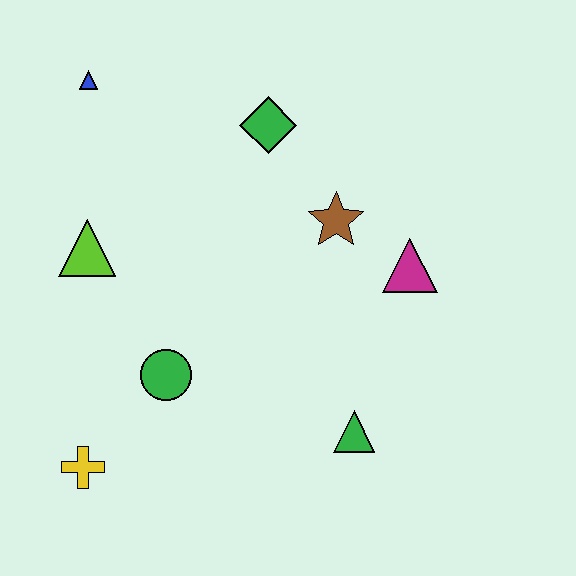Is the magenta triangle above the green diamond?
No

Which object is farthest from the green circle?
The blue triangle is farthest from the green circle.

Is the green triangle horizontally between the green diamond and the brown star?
No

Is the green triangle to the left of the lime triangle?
No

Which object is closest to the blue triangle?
The lime triangle is closest to the blue triangle.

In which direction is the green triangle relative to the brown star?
The green triangle is below the brown star.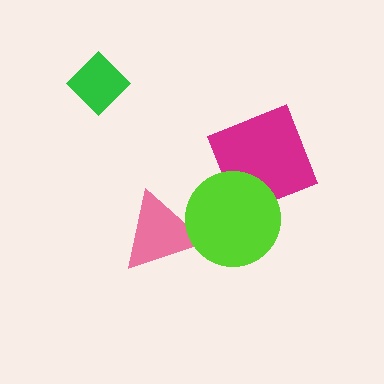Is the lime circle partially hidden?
No, no other shape covers it.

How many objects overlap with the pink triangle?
1 object overlaps with the pink triangle.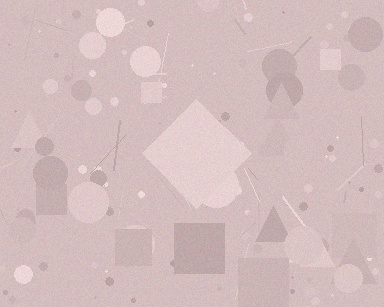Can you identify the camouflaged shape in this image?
The camouflaged shape is a diamond.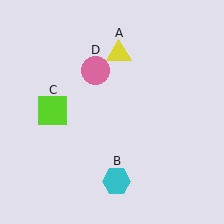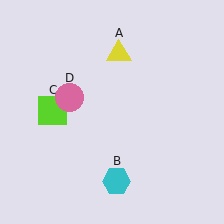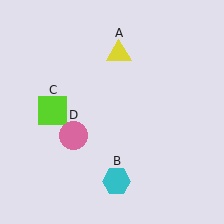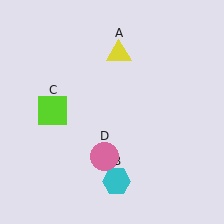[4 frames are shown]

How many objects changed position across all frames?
1 object changed position: pink circle (object D).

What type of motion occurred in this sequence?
The pink circle (object D) rotated counterclockwise around the center of the scene.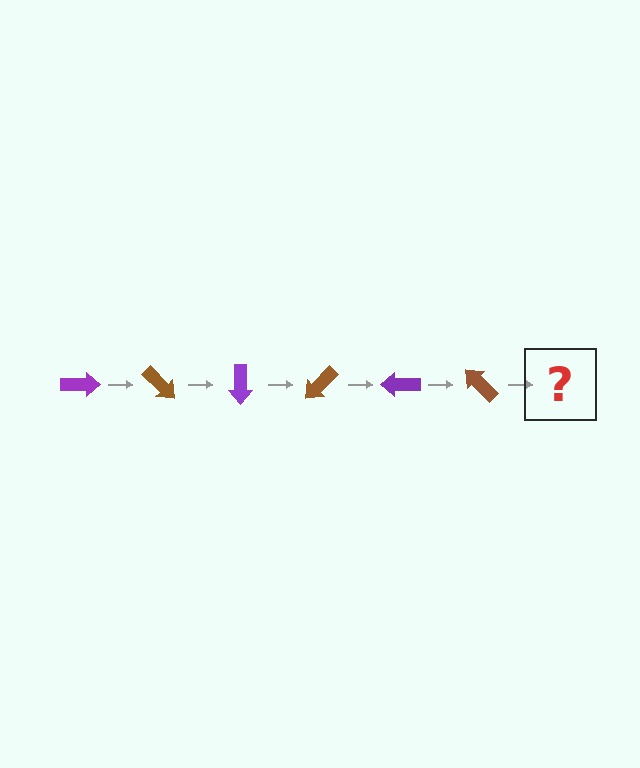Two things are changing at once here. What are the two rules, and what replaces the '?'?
The two rules are that it rotates 45 degrees each step and the color cycles through purple and brown. The '?' should be a purple arrow, rotated 270 degrees from the start.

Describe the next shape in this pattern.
It should be a purple arrow, rotated 270 degrees from the start.